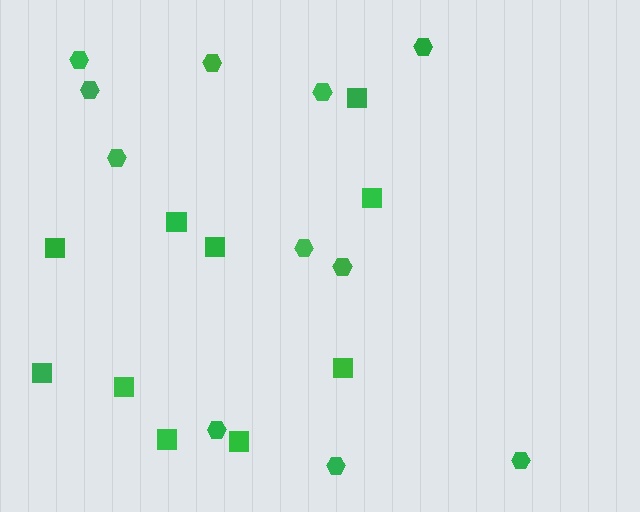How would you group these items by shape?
There are 2 groups: one group of squares (10) and one group of hexagons (11).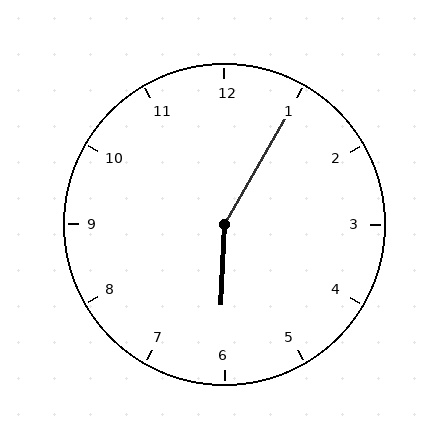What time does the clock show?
6:05.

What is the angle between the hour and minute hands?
Approximately 152 degrees.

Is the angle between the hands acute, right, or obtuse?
It is obtuse.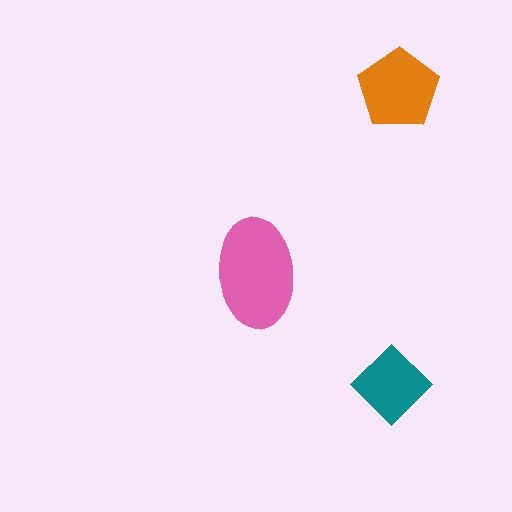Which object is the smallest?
The teal diamond.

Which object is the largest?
The pink ellipse.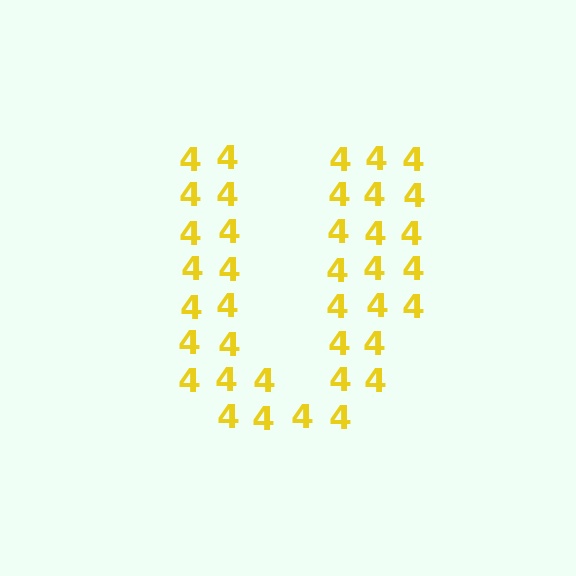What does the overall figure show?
The overall figure shows the letter U.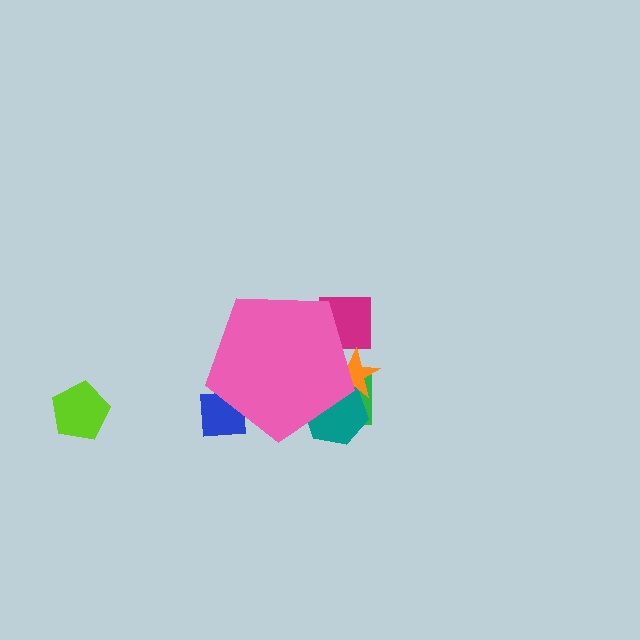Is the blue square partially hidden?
Yes, the blue square is partially hidden behind the pink pentagon.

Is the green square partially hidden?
Yes, the green square is partially hidden behind the pink pentagon.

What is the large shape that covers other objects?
A pink pentagon.